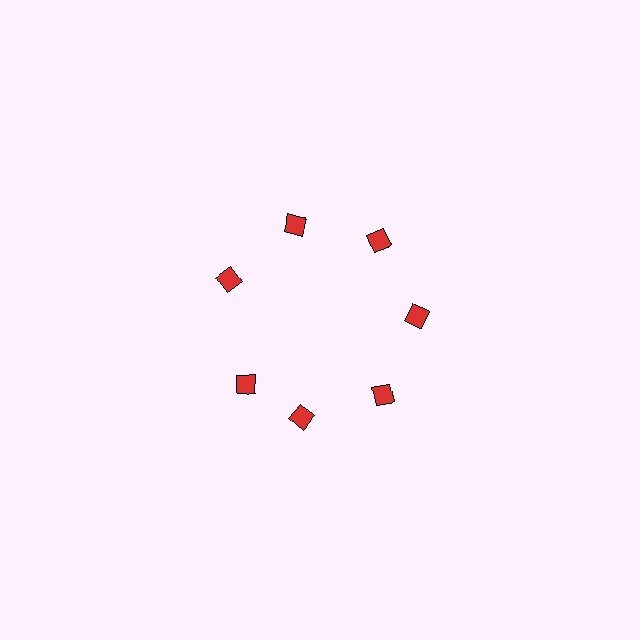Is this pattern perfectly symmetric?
No. The 7 red squares are arranged in a ring, but one element near the 8 o'clock position is rotated out of alignment along the ring, breaking the 7-fold rotational symmetry.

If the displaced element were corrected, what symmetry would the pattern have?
It would have 7-fold rotational symmetry — the pattern would map onto itself every 51 degrees.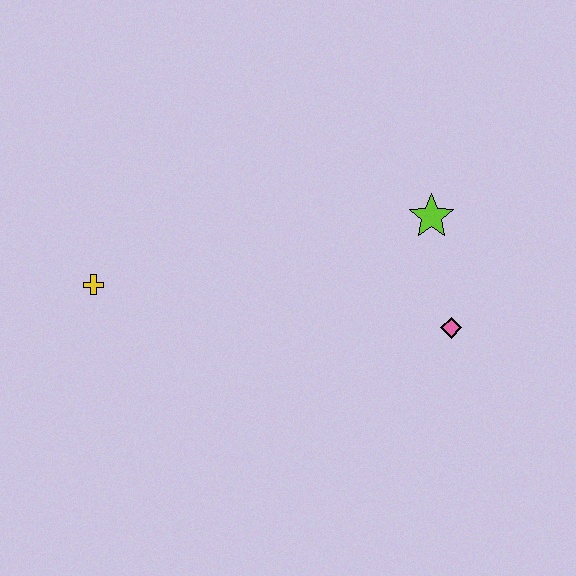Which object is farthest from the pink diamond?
The yellow cross is farthest from the pink diamond.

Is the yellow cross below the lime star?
Yes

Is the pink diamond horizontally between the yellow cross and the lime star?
No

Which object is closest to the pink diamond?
The lime star is closest to the pink diamond.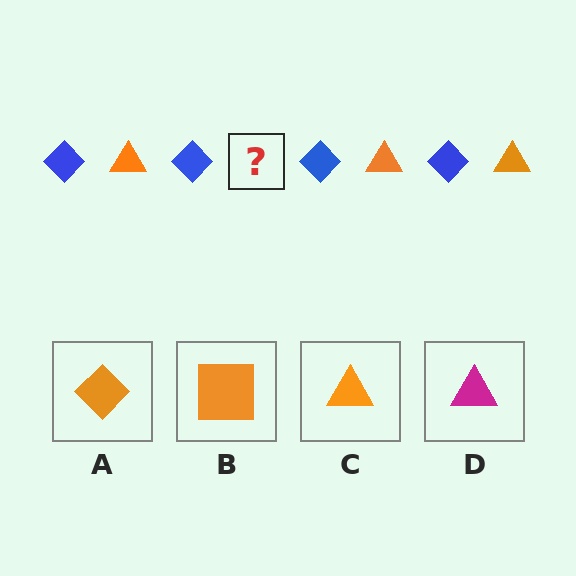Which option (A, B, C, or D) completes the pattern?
C.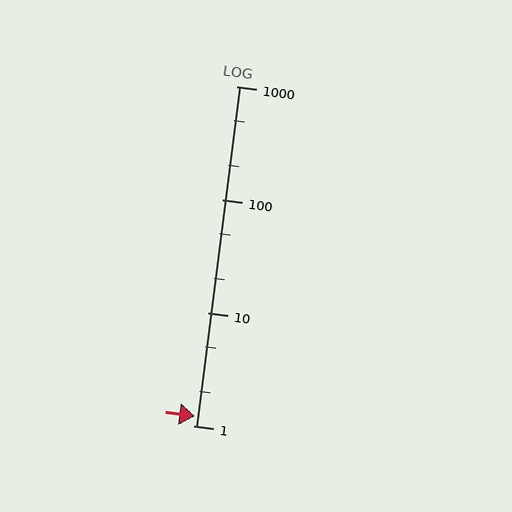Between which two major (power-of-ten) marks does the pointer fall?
The pointer is between 1 and 10.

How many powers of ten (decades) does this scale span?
The scale spans 3 decades, from 1 to 1000.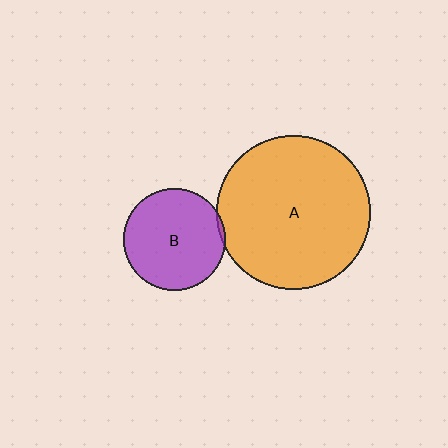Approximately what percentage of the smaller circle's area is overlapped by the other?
Approximately 5%.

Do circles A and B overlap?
Yes.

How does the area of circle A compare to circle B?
Approximately 2.3 times.